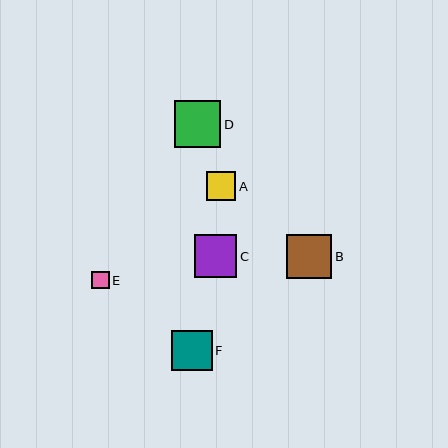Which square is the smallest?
Square E is the smallest with a size of approximately 17 pixels.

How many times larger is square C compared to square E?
Square C is approximately 2.4 times the size of square E.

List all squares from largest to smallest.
From largest to smallest: D, B, C, F, A, E.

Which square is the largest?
Square D is the largest with a size of approximately 47 pixels.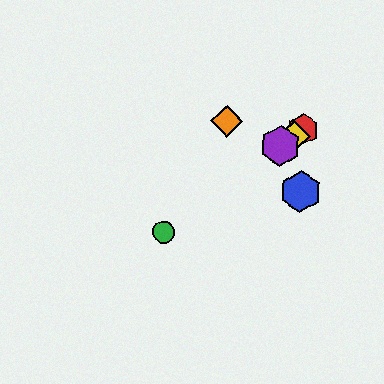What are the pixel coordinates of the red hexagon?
The red hexagon is at (303, 129).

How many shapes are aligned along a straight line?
4 shapes (the red hexagon, the green circle, the yellow diamond, the purple hexagon) are aligned along a straight line.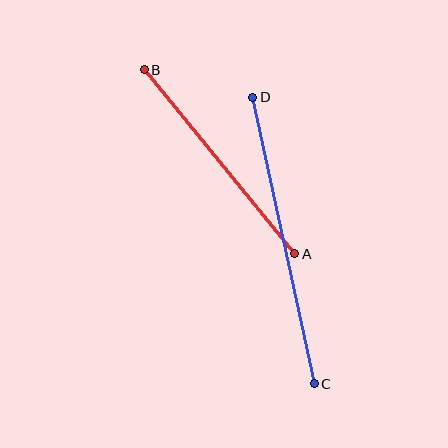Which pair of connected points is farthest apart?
Points C and D are farthest apart.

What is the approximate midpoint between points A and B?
The midpoint is at approximately (220, 162) pixels.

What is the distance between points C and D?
The distance is approximately 293 pixels.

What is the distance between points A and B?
The distance is approximately 237 pixels.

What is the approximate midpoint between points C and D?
The midpoint is at approximately (284, 240) pixels.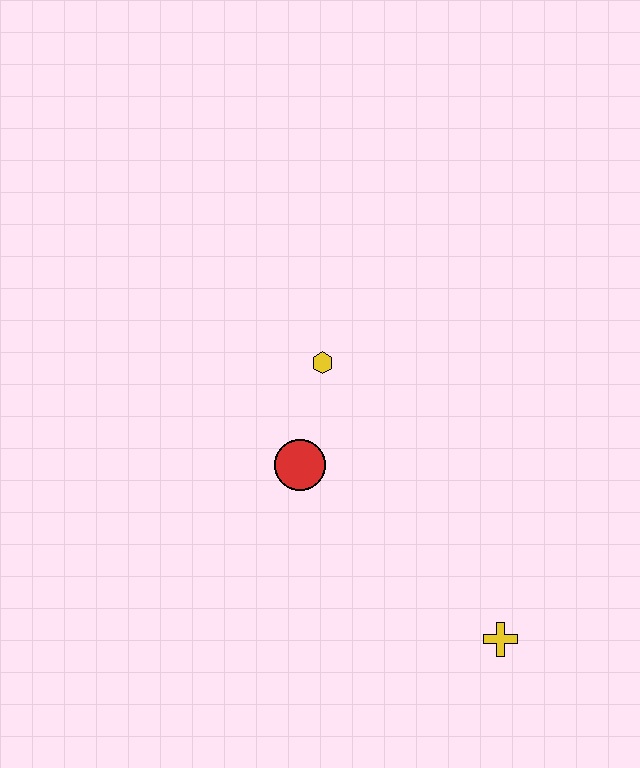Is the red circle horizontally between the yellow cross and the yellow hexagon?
No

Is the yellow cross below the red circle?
Yes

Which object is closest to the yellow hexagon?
The red circle is closest to the yellow hexagon.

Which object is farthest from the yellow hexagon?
The yellow cross is farthest from the yellow hexagon.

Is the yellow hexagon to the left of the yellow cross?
Yes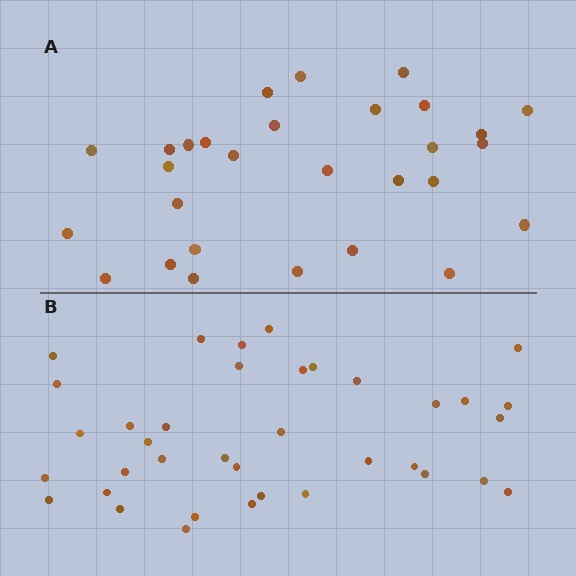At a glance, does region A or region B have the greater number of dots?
Region B (the bottom region) has more dots.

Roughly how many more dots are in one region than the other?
Region B has roughly 8 or so more dots than region A.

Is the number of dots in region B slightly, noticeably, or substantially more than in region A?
Region B has noticeably more, but not dramatically so. The ratio is roughly 1.3 to 1.